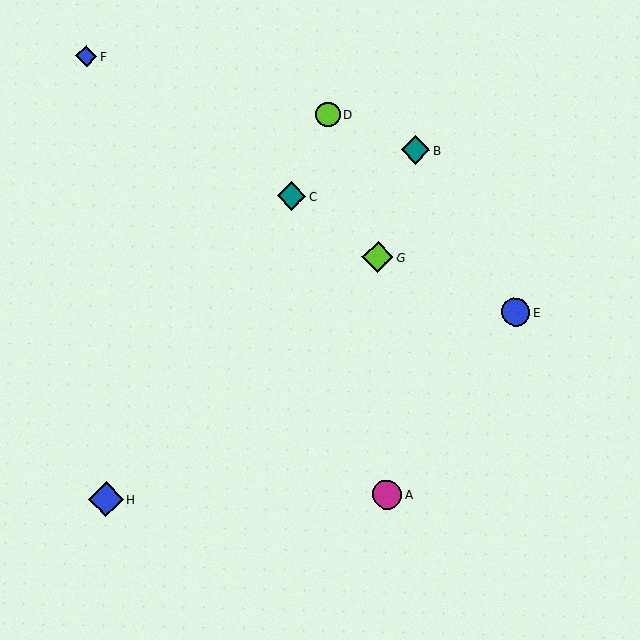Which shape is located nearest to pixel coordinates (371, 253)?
The lime diamond (labeled G) at (378, 257) is nearest to that location.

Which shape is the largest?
The blue diamond (labeled H) is the largest.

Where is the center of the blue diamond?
The center of the blue diamond is at (106, 499).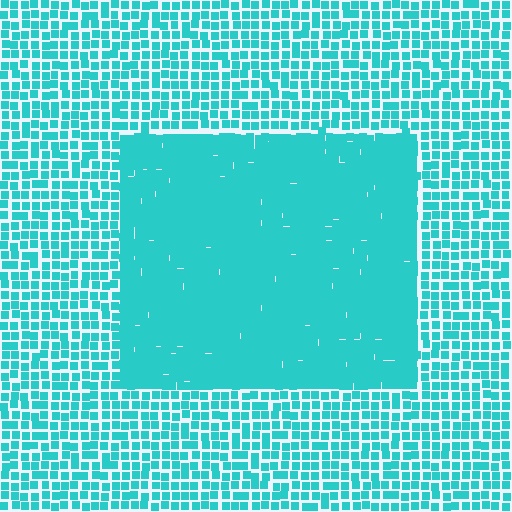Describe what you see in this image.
The image contains small cyan elements arranged at two different densities. A rectangle-shaped region is visible where the elements are more densely packed than the surrounding area.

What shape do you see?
I see a rectangle.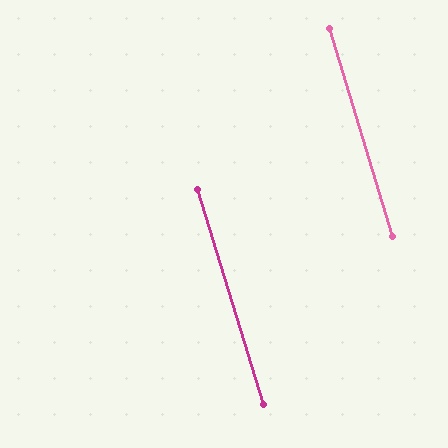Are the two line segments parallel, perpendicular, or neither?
Parallel — their directions differ by only 0.2°.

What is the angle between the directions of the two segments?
Approximately 0 degrees.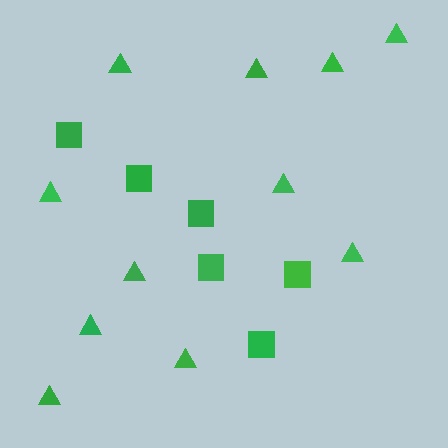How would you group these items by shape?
There are 2 groups: one group of squares (6) and one group of triangles (11).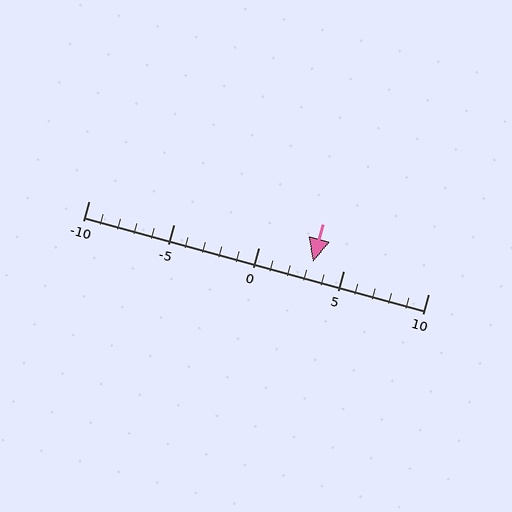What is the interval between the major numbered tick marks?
The major tick marks are spaced 5 units apart.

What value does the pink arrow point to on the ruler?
The pink arrow points to approximately 3.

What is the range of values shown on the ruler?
The ruler shows values from -10 to 10.